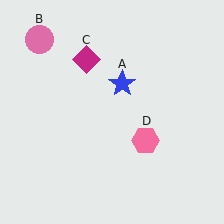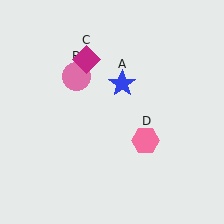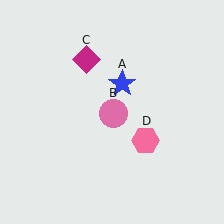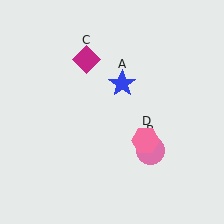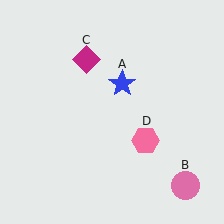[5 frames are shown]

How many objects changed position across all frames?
1 object changed position: pink circle (object B).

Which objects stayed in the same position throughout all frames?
Blue star (object A) and magenta diamond (object C) and pink hexagon (object D) remained stationary.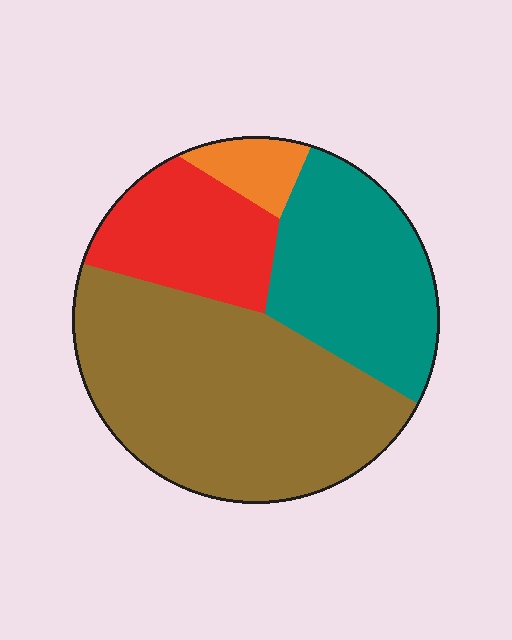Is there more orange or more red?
Red.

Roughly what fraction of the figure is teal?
Teal takes up between a sixth and a third of the figure.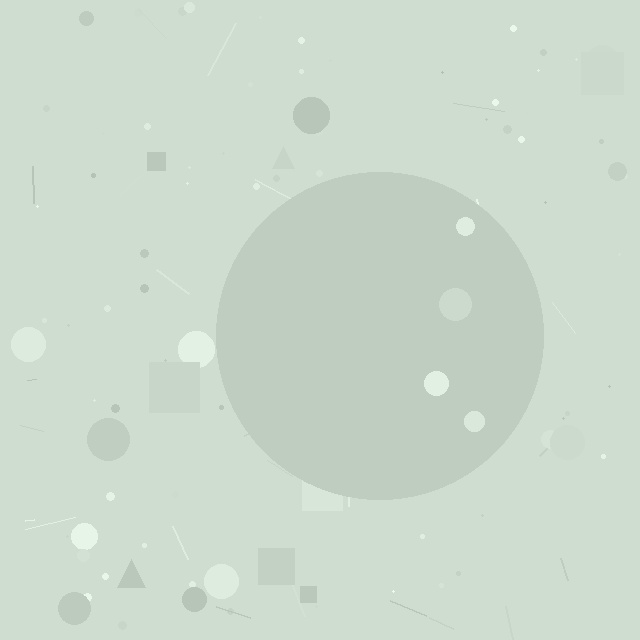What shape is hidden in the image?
A circle is hidden in the image.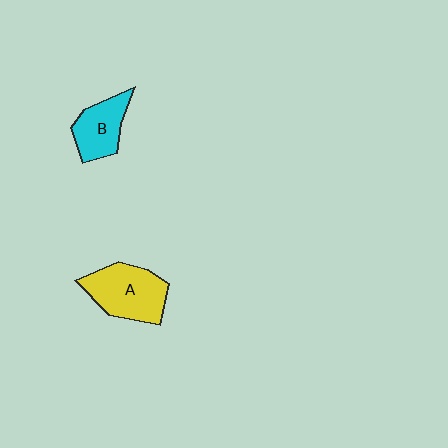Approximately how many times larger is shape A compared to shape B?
Approximately 1.4 times.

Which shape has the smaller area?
Shape B (cyan).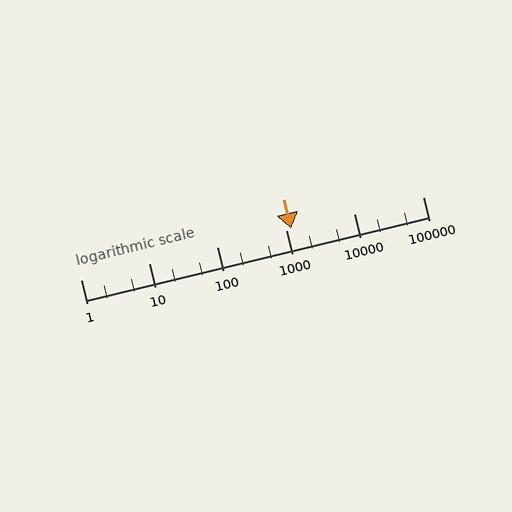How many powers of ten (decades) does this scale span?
The scale spans 5 decades, from 1 to 100000.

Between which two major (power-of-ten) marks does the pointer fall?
The pointer is between 1000 and 10000.